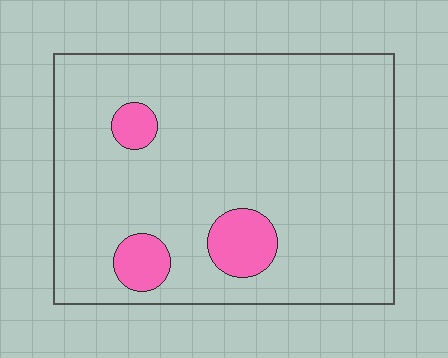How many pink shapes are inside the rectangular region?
3.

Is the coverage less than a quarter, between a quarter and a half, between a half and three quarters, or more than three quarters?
Less than a quarter.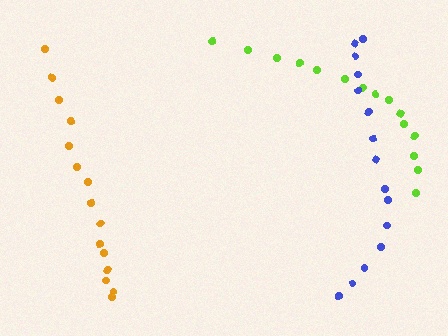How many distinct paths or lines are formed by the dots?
There are 3 distinct paths.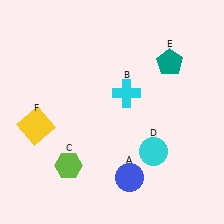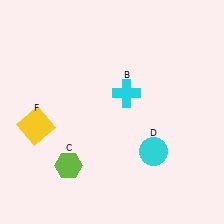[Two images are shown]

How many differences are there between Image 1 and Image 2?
There are 2 differences between the two images.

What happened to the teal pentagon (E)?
The teal pentagon (E) was removed in Image 2. It was in the top-right area of Image 1.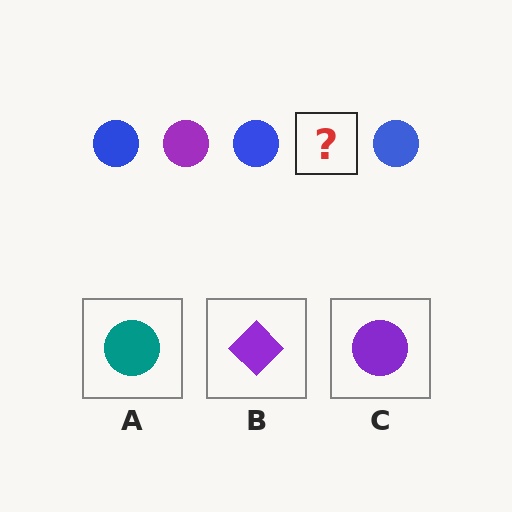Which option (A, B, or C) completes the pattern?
C.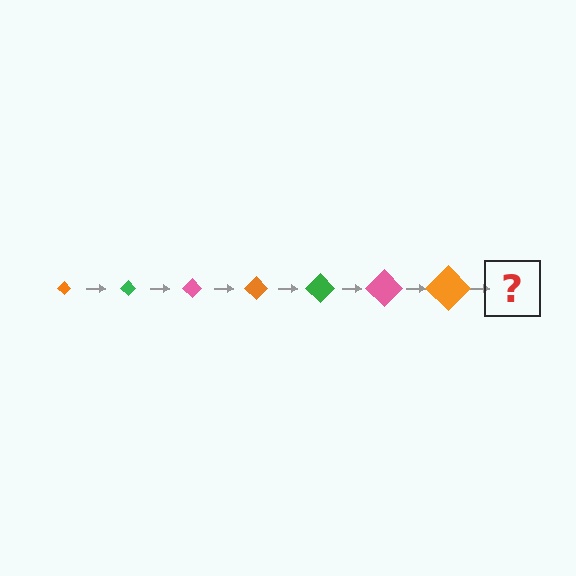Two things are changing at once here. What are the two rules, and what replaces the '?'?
The two rules are that the diamond grows larger each step and the color cycles through orange, green, and pink. The '?' should be a green diamond, larger than the previous one.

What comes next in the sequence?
The next element should be a green diamond, larger than the previous one.